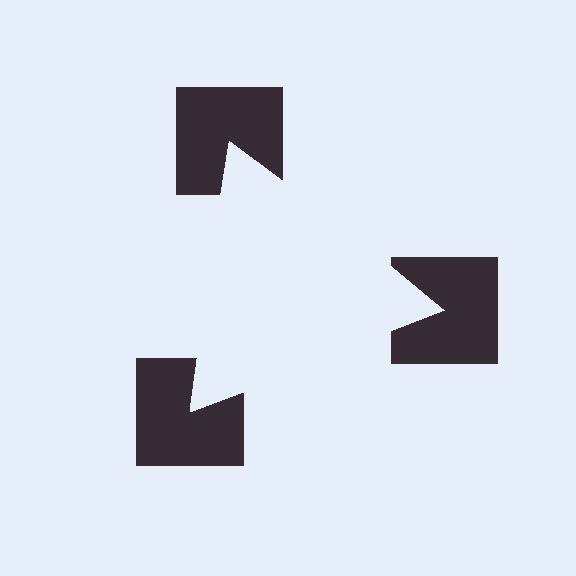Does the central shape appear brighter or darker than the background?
It typically appears slightly brighter than the background, even though no actual brightness change is drawn.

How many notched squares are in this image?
There are 3 — one at each vertex of the illusory triangle.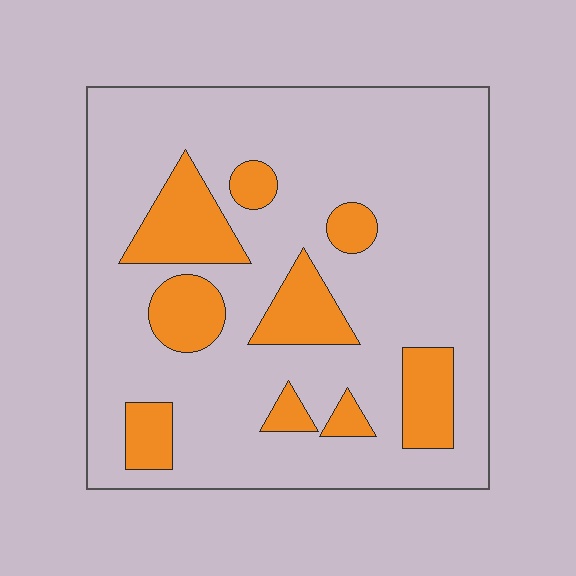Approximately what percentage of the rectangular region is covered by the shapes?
Approximately 20%.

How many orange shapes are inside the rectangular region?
9.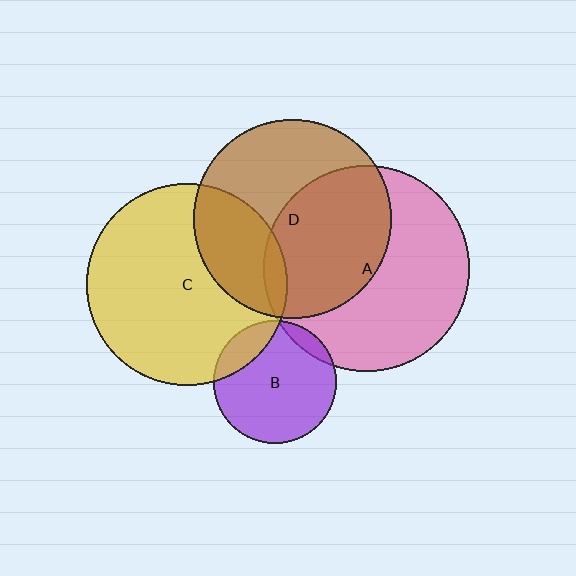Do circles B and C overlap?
Yes.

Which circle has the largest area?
Circle A (pink).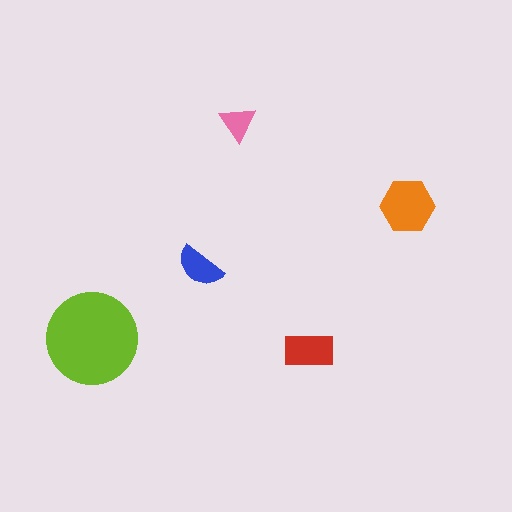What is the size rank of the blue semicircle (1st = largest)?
4th.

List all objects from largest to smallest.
The lime circle, the orange hexagon, the red rectangle, the blue semicircle, the pink triangle.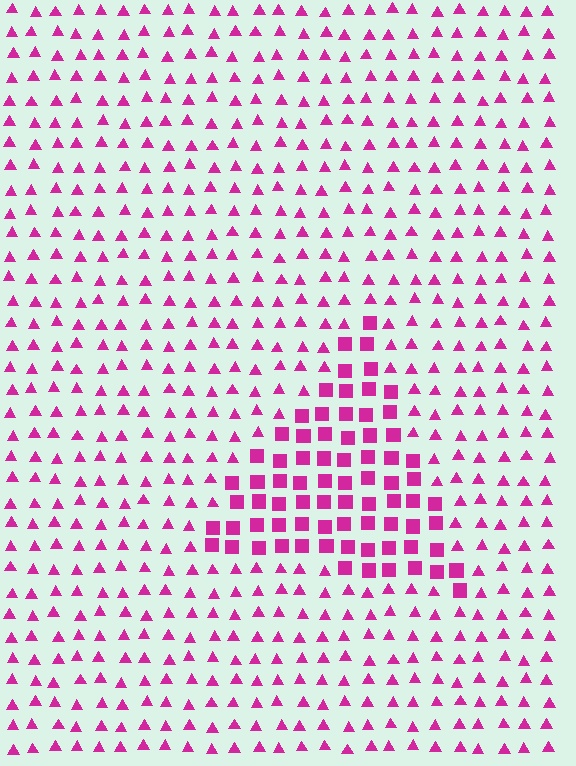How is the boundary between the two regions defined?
The boundary is defined by a change in element shape: squares inside vs. triangles outside. All elements share the same color and spacing.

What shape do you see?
I see a triangle.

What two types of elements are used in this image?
The image uses squares inside the triangle region and triangles outside it.